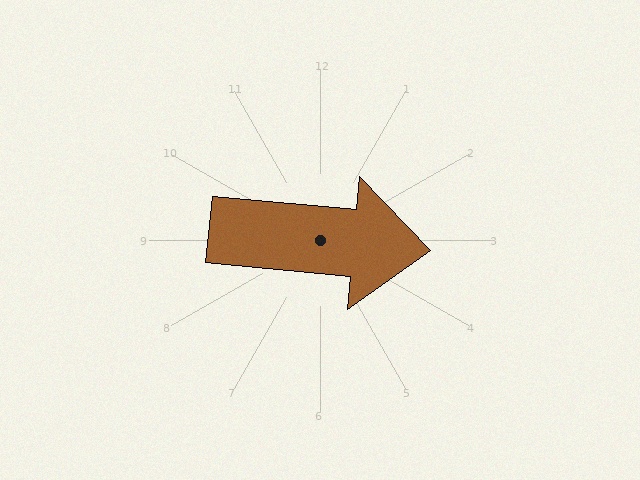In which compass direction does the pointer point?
East.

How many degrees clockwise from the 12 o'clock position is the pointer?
Approximately 95 degrees.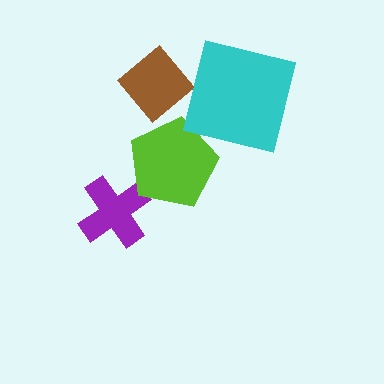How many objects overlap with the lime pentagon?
1 object overlaps with the lime pentagon.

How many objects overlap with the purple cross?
1 object overlaps with the purple cross.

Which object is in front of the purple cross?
The lime pentagon is in front of the purple cross.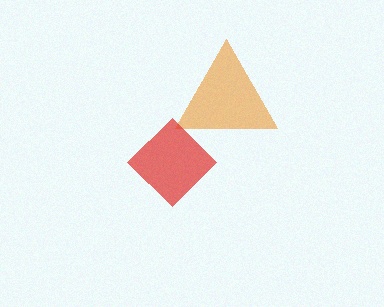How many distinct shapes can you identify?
There are 2 distinct shapes: an orange triangle, a red diamond.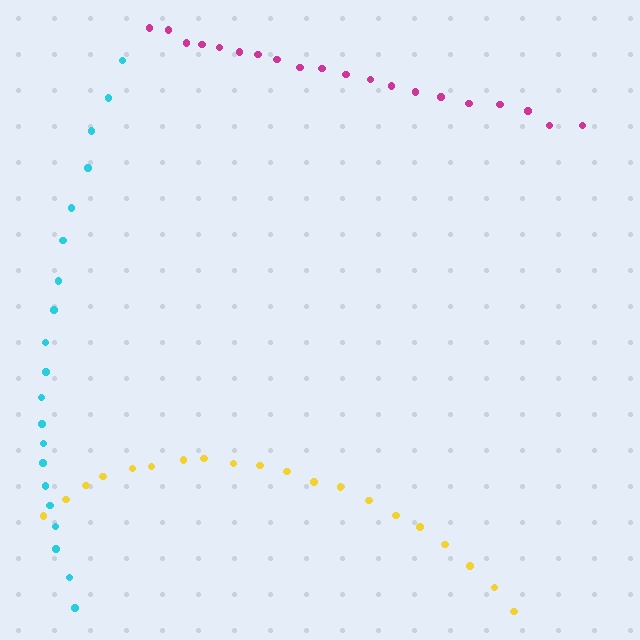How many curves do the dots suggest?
There are 3 distinct paths.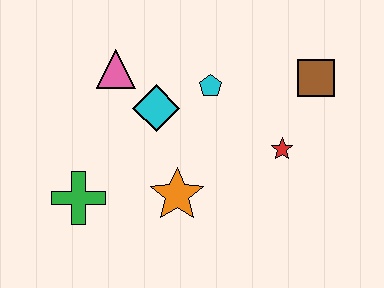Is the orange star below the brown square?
Yes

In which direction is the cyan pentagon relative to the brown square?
The cyan pentagon is to the left of the brown square.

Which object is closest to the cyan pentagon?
The cyan diamond is closest to the cyan pentagon.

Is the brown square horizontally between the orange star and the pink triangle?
No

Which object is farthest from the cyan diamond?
The brown square is farthest from the cyan diamond.